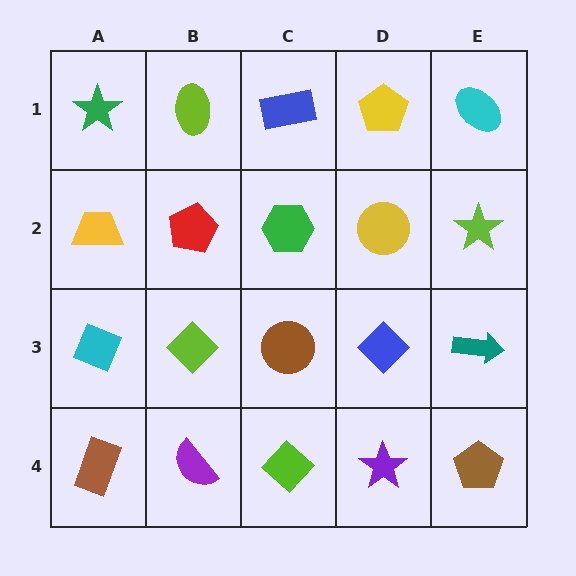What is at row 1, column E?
A cyan ellipse.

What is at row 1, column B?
A lime ellipse.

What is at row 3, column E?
A teal arrow.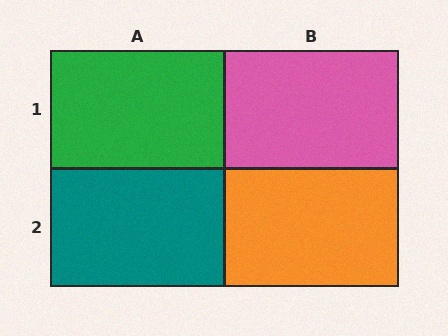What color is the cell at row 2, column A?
Teal.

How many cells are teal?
1 cell is teal.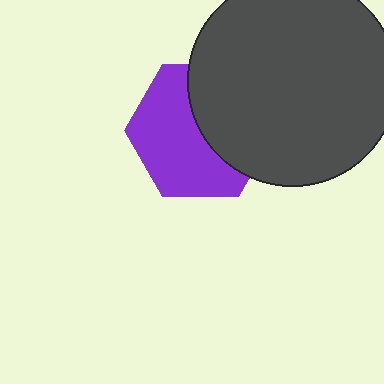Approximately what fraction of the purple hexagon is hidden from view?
Roughly 43% of the purple hexagon is hidden behind the dark gray circle.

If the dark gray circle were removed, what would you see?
You would see the complete purple hexagon.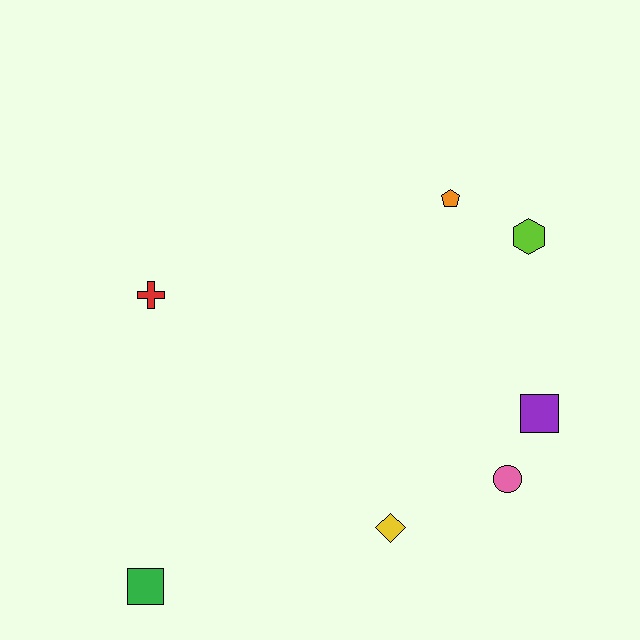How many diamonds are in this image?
There is 1 diamond.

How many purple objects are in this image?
There is 1 purple object.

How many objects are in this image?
There are 7 objects.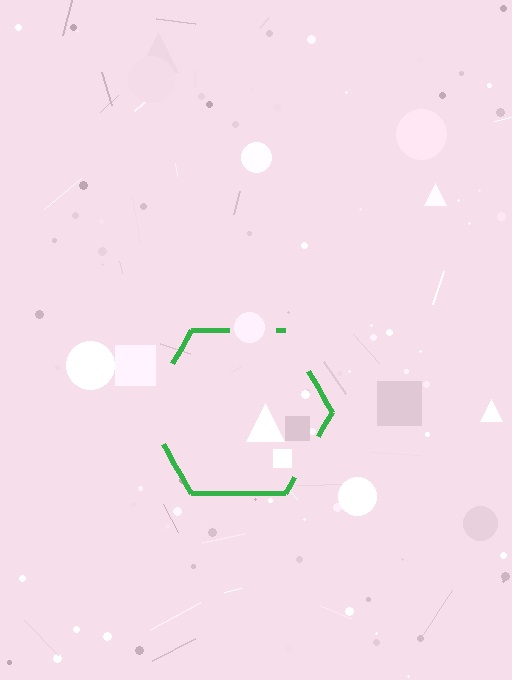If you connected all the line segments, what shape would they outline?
They would outline a hexagon.